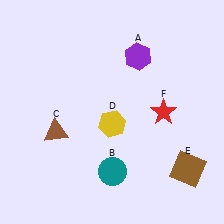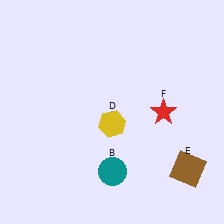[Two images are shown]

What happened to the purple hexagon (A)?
The purple hexagon (A) was removed in Image 2. It was in the top-right area of Image 1.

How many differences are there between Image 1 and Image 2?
There are 2 differences between the two images.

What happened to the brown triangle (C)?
The brown triangle (C) was removed in Image 2. It was in the bottom-left area of Image 1.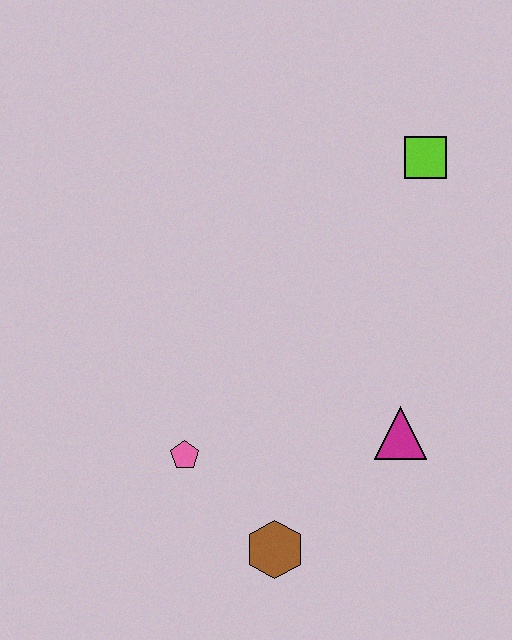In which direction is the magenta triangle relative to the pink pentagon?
The magenta triangle is to the right of the pink pentagon.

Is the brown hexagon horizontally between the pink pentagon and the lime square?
Yes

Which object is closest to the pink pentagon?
The brown hexagon is closest to the pink pentagon.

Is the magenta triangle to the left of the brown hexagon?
No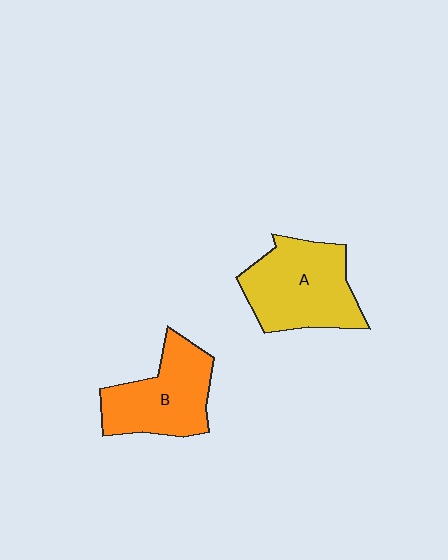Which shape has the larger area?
Shape A (yellow).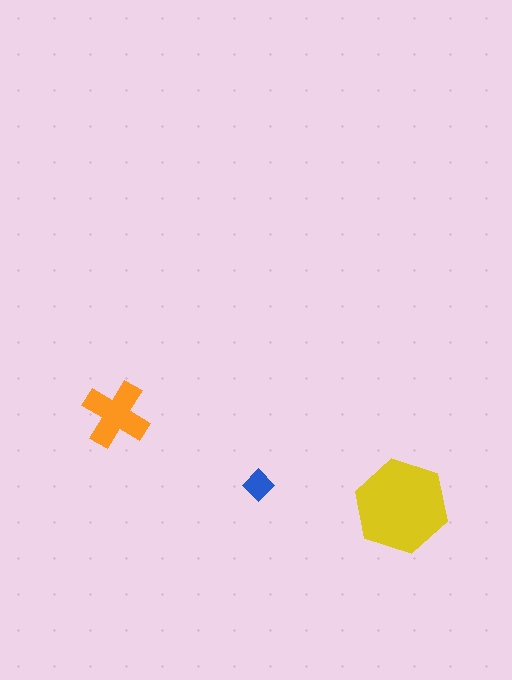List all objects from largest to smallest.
The yellow hexagon, the orange cross, the blue diamond.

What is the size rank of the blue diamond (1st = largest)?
3rd.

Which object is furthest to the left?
The orange cross is leftmost.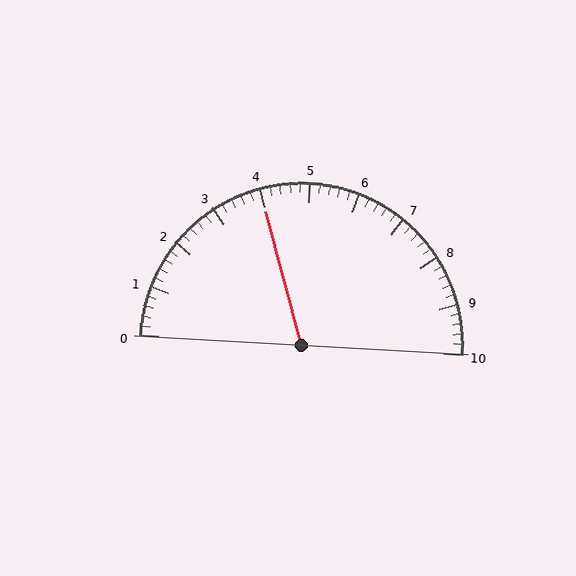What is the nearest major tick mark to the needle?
The nearest major tick mark is 4.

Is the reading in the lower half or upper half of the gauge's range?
The reading is in the lower half of the range (0 to 10).